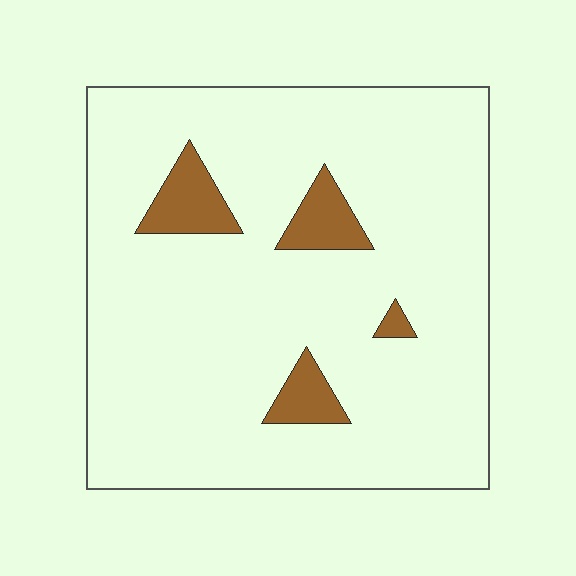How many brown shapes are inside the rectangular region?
4.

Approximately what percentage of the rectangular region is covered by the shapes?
Approximately 10%.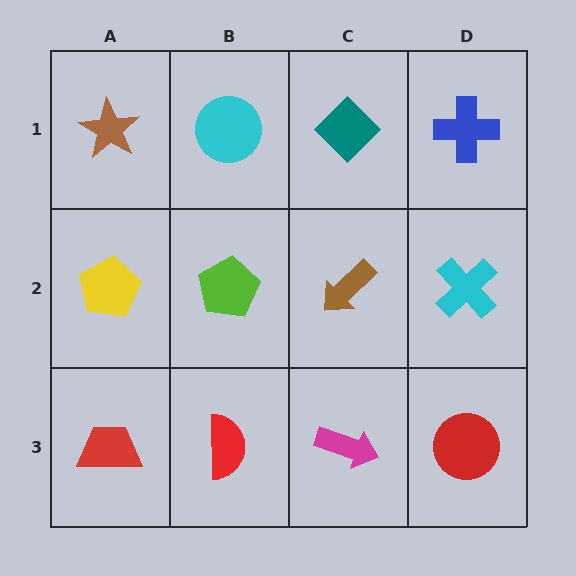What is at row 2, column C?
A brown arrow.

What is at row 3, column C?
A magenta arrow.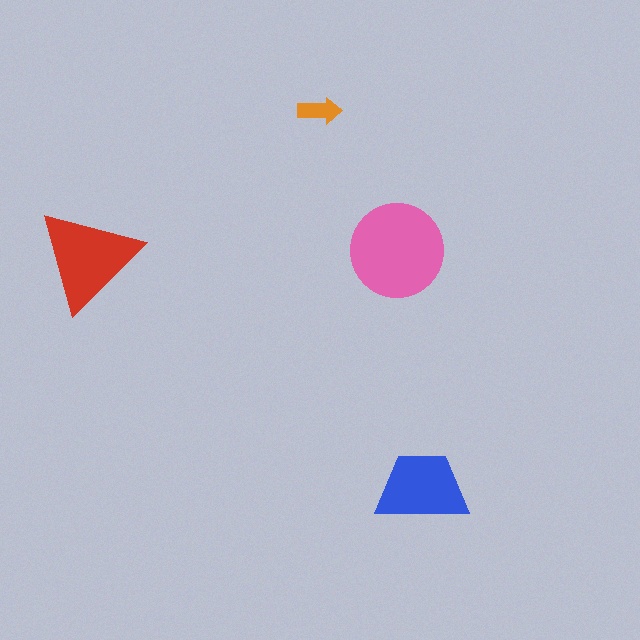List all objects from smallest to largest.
The orange arrow, the blue trapezoid, the red triangle, the pink circle.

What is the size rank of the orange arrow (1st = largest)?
4th.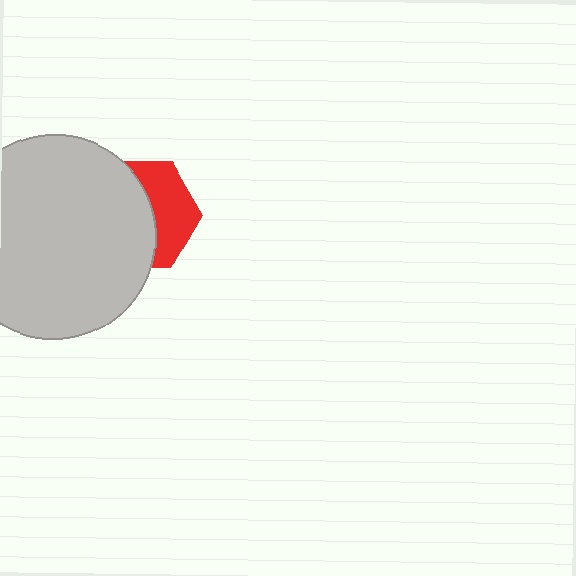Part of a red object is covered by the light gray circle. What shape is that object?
It is a hexagon.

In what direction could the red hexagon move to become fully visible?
The red hexagon could move right. That would shift it out from behind the light gray circle entirely.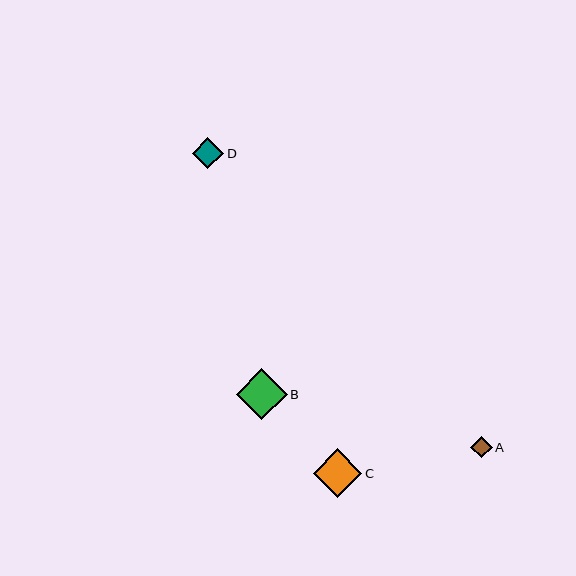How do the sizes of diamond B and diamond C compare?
Diamond B and diamond C are approximately the same size.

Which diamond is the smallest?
Diamond A is the smallest with a size of approximately 21 pixels.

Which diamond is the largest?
Diamond B is the largest with a size of approximately 51 pixels.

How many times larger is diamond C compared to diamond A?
Diamond C is approximately 2.3 times the size of diamond A.